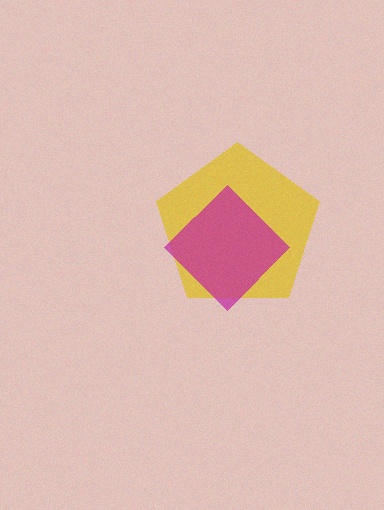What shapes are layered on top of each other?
The layered shapes are: a yellow pentagon, a magenta diamond.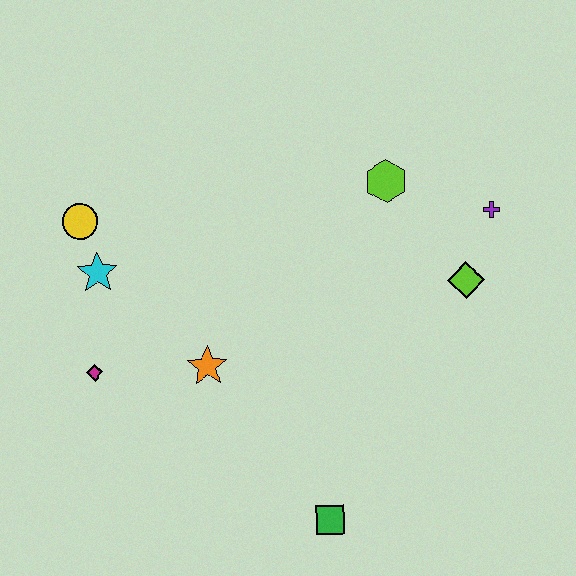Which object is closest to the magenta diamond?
The cyan star is closest to the magenta diamond.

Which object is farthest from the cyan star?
The purple cross is farthest from the cyan star.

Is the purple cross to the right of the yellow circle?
Yes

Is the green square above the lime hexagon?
No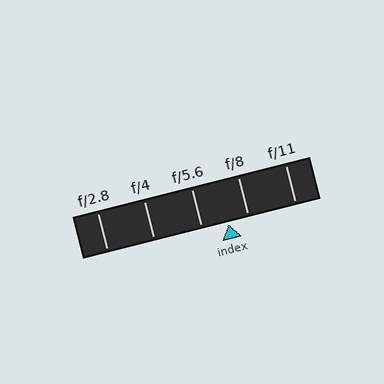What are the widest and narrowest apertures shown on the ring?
The widest aperture shown is f/2.8 and the narrowest is f/11.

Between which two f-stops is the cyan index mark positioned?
The index mark is between f/5.6 and f/8.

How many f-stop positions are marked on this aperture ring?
There are 5 f-stop positions marked.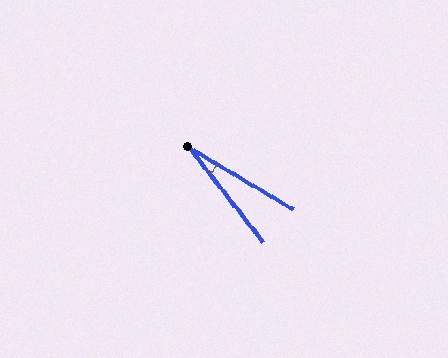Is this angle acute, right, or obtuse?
It is acute.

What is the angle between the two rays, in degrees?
Approximately 21 degrees.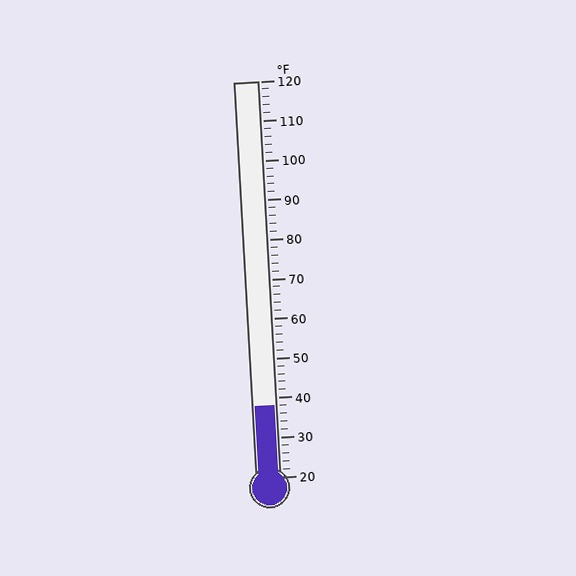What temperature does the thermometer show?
The thermometer shows approximately 38°F.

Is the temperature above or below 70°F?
The temperature is below 70°F.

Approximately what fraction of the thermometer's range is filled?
The thermometer is filled to approximately 20% of its range.